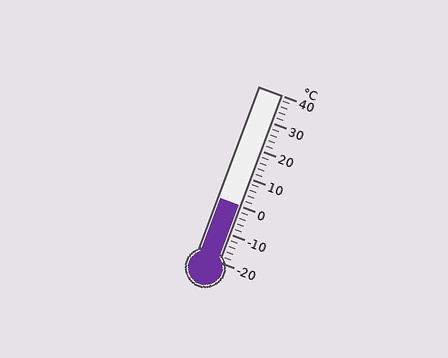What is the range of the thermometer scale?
The thermometer scale ranges from -20°C to 40°C.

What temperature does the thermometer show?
The thermometer shows approximately 0°C.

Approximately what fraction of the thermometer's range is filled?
The thermometer is filled to approximately 35% of its range.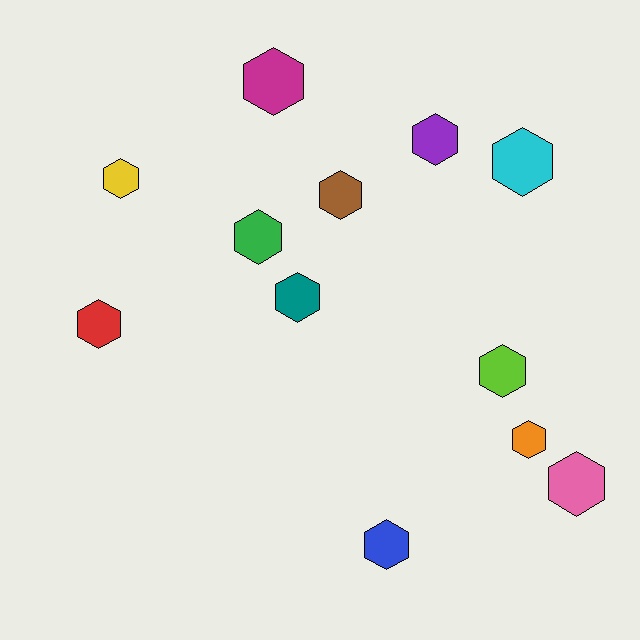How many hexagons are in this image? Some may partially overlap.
There are 12 hexagons.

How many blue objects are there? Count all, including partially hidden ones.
There is 1 blue object.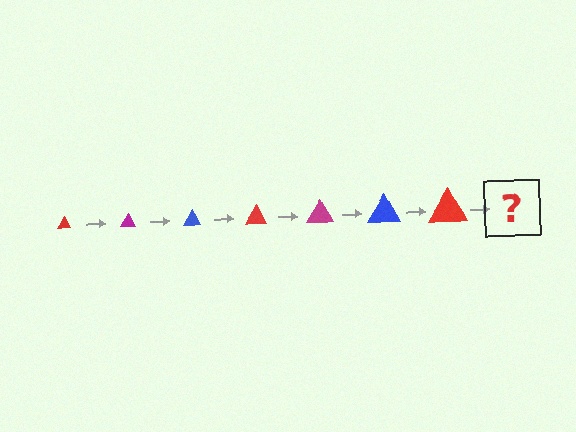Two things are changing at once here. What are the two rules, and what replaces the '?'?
The two rules are that the triangle grows larger each step and the color cycles through red, magenta, and blue. The '?' should be a magenta triangle, larger than the previous one.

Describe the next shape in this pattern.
It should be a magenta triangle, larger than the previous one.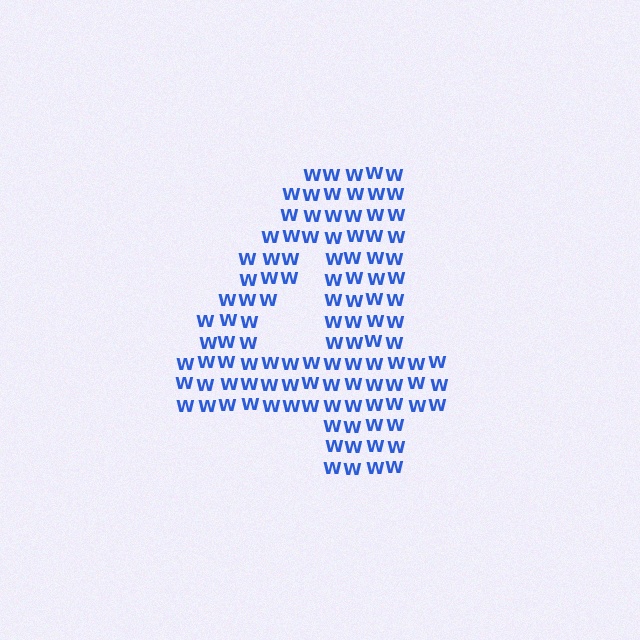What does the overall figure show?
The overall figure shows the digit 4.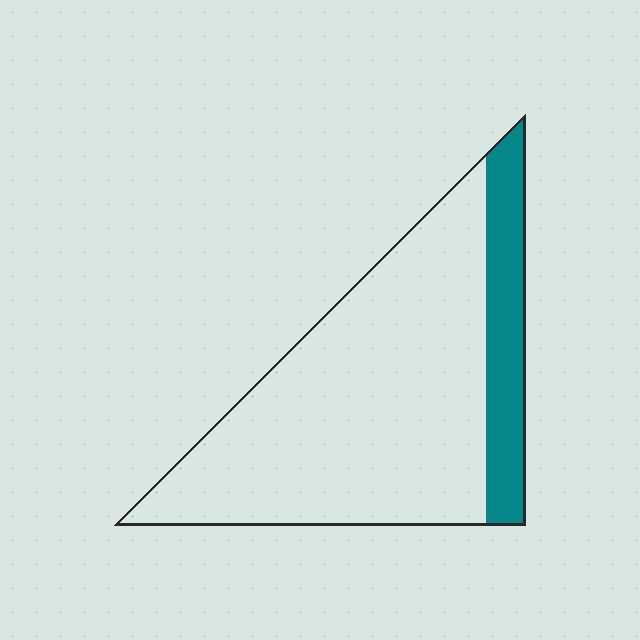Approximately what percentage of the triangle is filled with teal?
Approximately 20%.